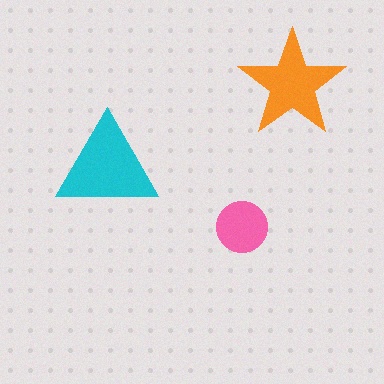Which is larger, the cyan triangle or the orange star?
The cyan triangle.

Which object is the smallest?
The pink circle.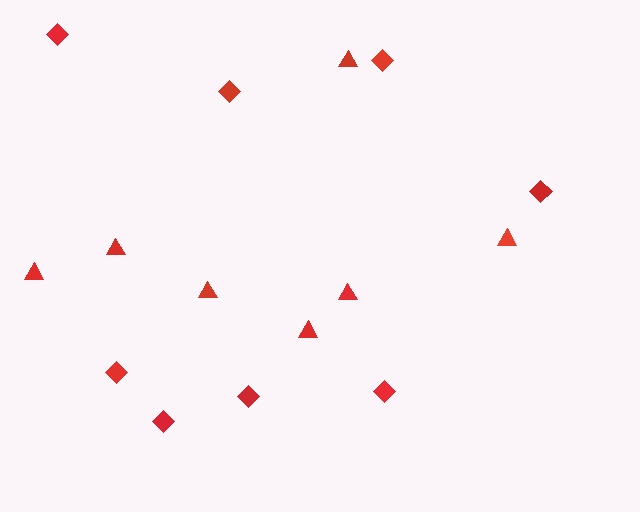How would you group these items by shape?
There are 2 groups: one group of diamonds (8) and one group of triangles (7).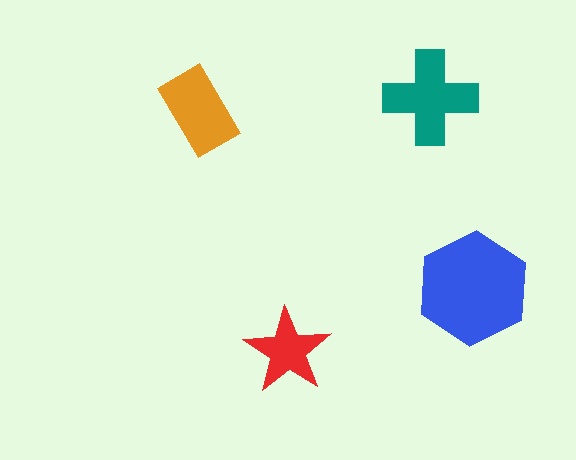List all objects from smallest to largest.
The red star, the orange rectangle, the teal cross, the blue hexagon.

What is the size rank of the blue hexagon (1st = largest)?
1st.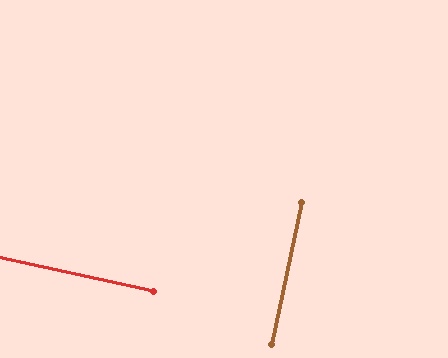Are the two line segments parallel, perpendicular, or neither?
Perpendicular — they meet at approximately 90°.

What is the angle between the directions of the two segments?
Approximately 90 degrees.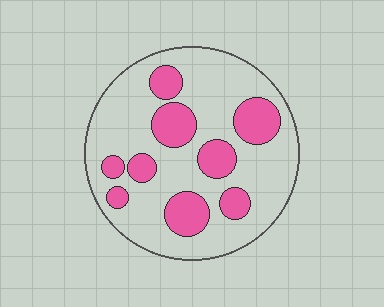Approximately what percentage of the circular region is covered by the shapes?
Approximately 25%.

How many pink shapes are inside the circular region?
9.